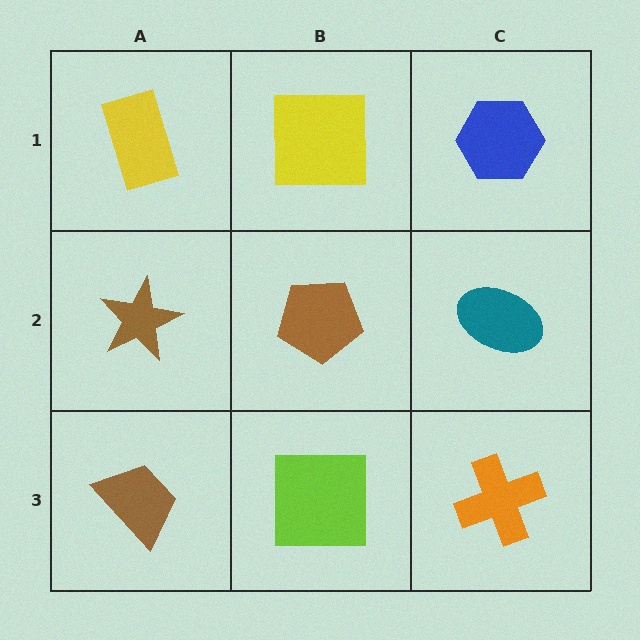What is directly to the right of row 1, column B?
A blue hexagon.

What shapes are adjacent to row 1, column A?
A brown star (row 2, column A), a yellow square (row 1, column B).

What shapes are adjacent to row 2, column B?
A yellow square (row 1, column B), a lime square (row 3, column B), a brown star (row 2, column A), a teal ellipse (row 2, column C).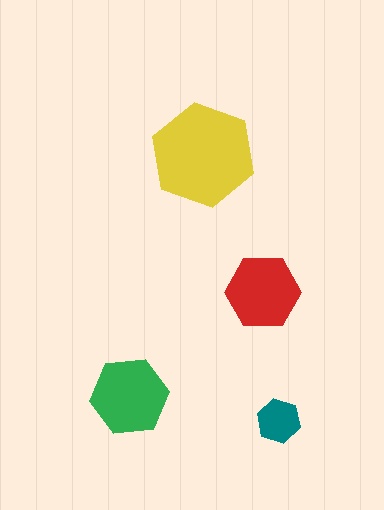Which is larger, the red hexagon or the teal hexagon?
The red one.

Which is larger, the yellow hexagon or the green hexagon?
The yellow one.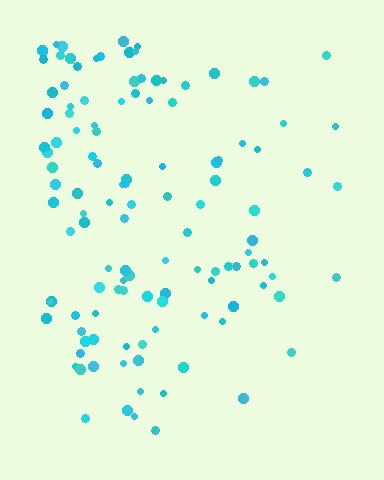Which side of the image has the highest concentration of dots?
The left.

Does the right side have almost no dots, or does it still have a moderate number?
Still a moderate number, just noticeably fewer than the left.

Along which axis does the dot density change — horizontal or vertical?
Horizontal.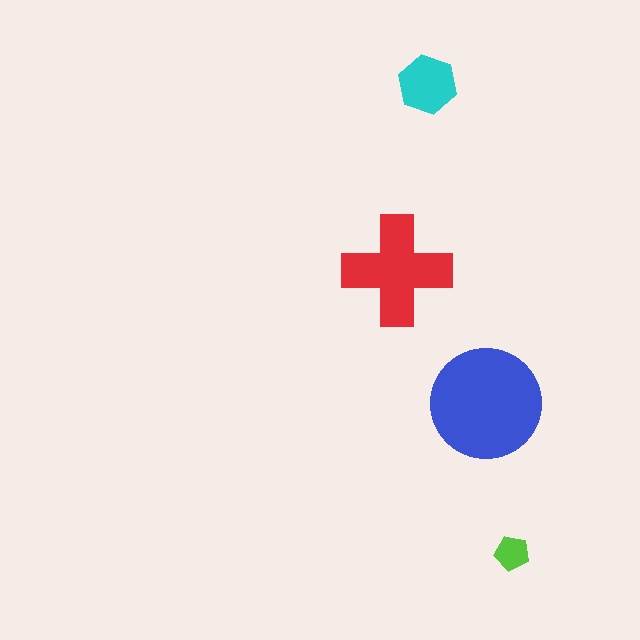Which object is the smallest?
The lime pentagon.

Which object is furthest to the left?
The red cross is leftmost.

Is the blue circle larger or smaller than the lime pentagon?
Larger.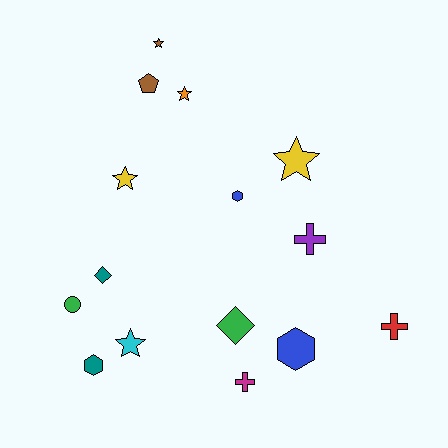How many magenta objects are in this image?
There is 1 magenta object.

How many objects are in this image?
There are 15 objects.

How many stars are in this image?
There are 5 stars.